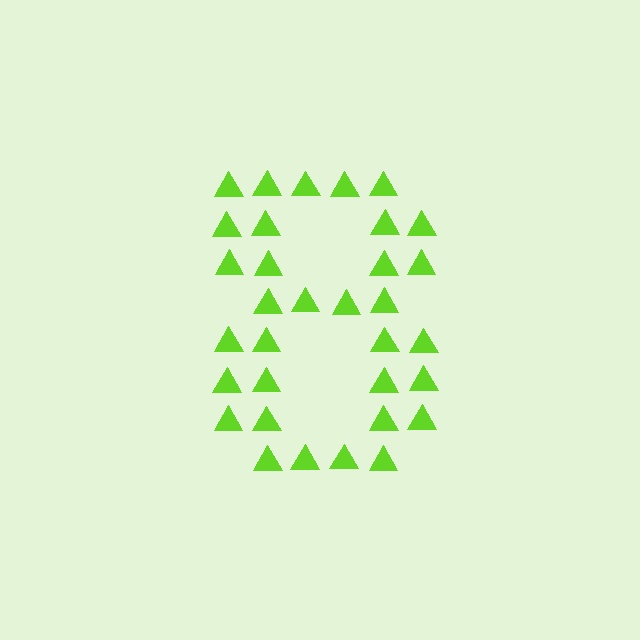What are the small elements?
The small elements are triangles.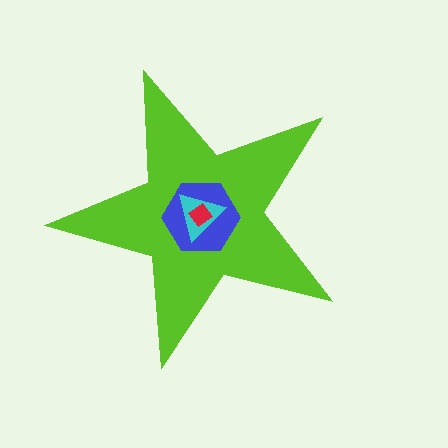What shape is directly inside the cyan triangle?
The red diamond.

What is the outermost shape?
The lime star.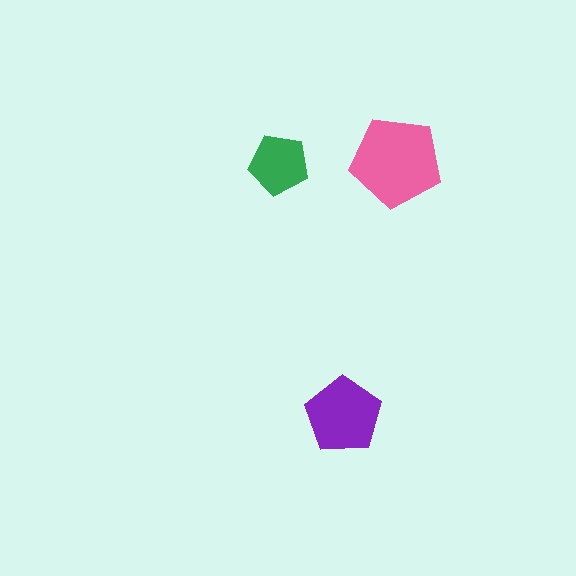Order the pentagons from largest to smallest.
the pink one, the purple one, the green one.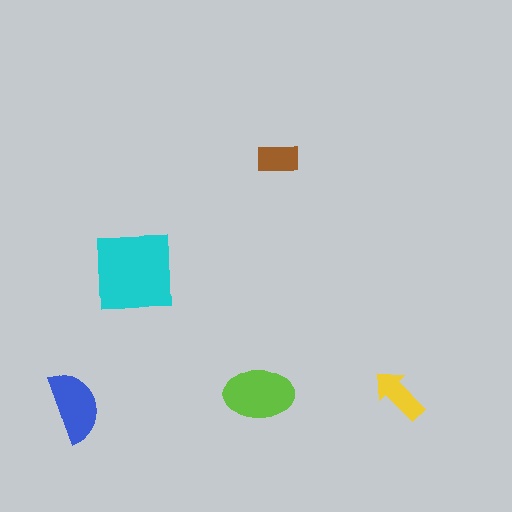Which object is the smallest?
The brown rectangle.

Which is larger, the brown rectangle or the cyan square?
The cyan square.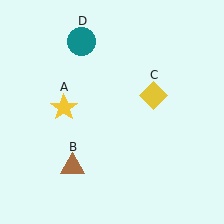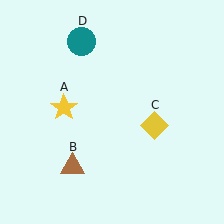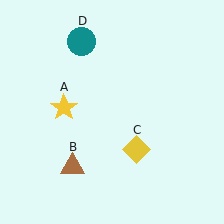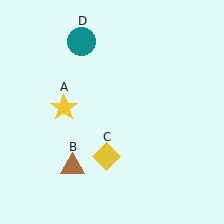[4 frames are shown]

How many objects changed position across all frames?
1 object changed position: yellow diamond (object C).